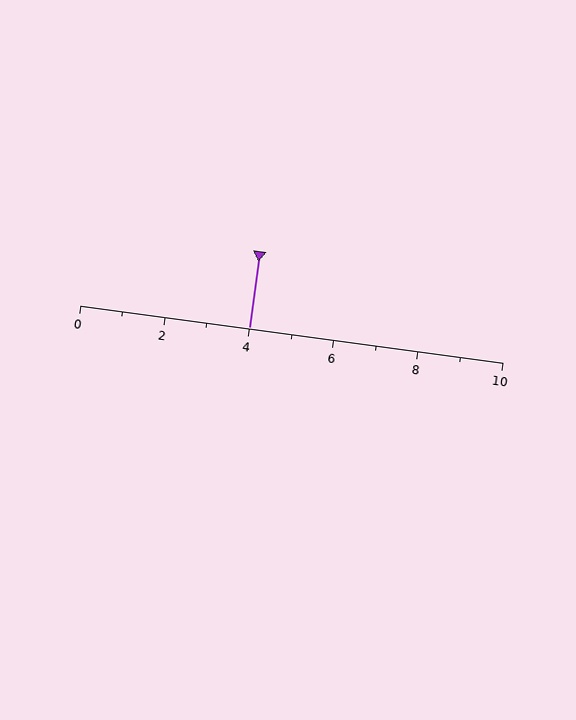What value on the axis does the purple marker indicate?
The marker indicates approximately 4.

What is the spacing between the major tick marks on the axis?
The major ticks are spaced 2 apart.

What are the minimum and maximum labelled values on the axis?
The axis runs from 0 to 10.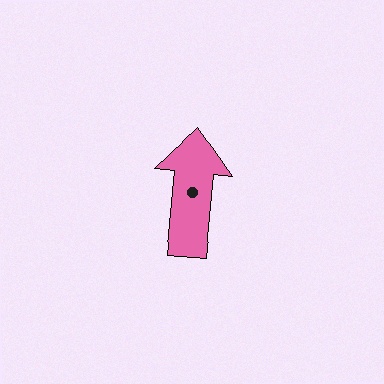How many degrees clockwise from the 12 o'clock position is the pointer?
Approximately 5 degrees.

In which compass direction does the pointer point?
North.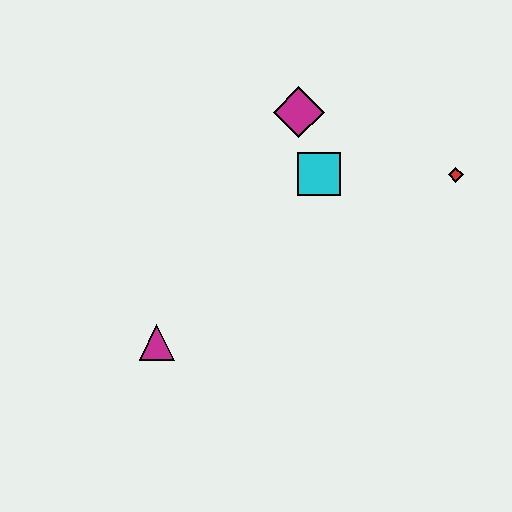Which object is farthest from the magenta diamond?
The magenta triangle is farthest from the magenta diamond.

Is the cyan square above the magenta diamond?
No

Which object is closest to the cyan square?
The magenta diamond is closest to the cyan square.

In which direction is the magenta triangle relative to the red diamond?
The magenta triangle is to the left of the red diamond.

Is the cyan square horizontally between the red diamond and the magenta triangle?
Yes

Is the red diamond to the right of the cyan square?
Yes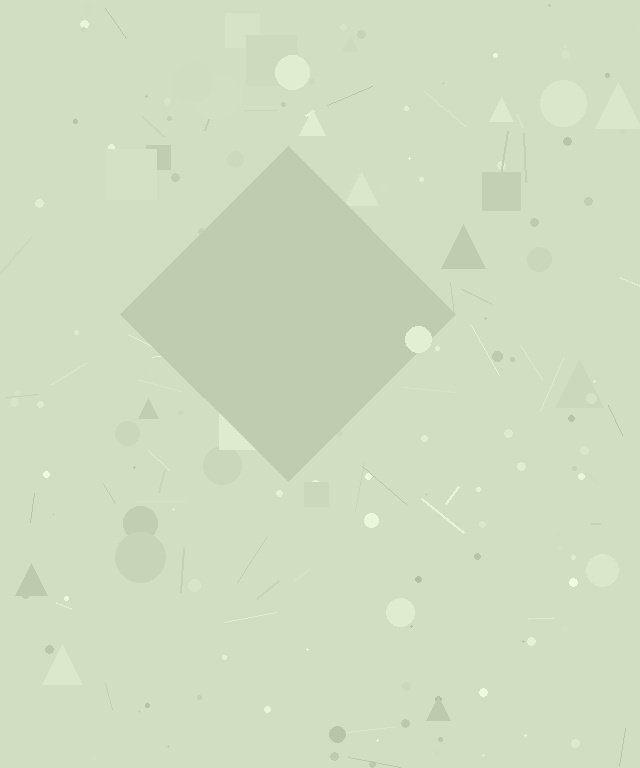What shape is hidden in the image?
A diamond is hidden in the image.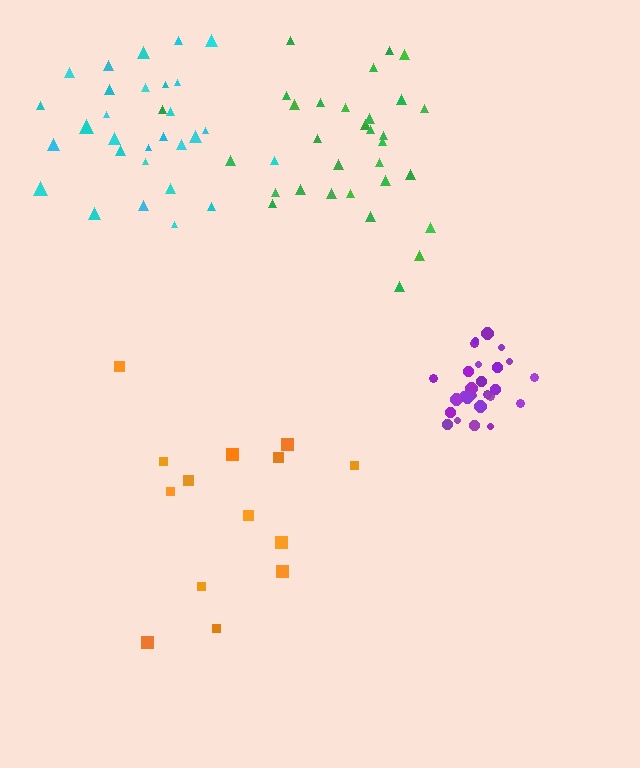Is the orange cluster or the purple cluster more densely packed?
Purple.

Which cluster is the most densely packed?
Purple.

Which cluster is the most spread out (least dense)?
Orange.